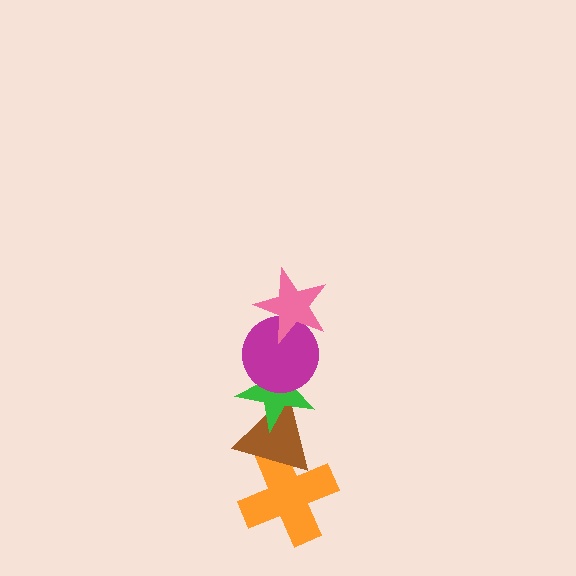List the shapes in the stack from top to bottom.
From top to bottom: the pink star, the magenta circle, the green star, the brown triangle, the orange cross.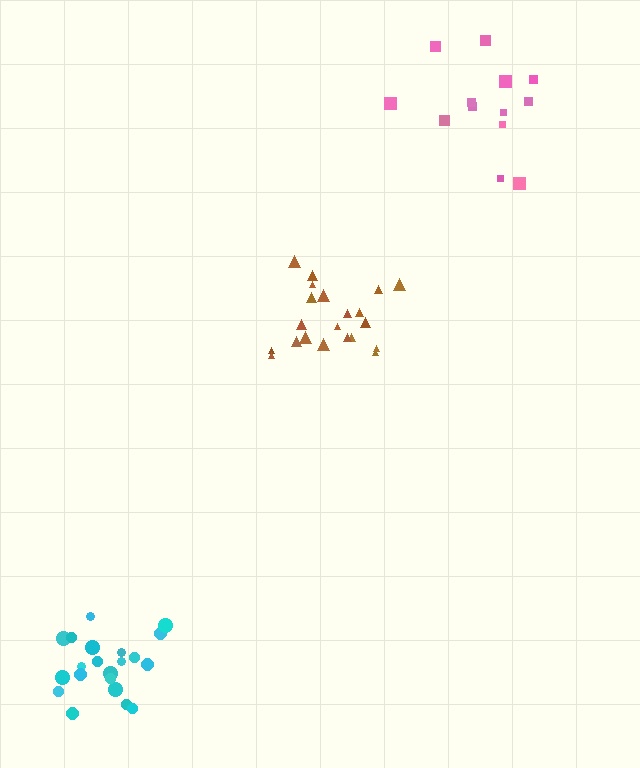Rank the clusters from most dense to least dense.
cyan, brown, pink.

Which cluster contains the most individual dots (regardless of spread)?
Brown (21).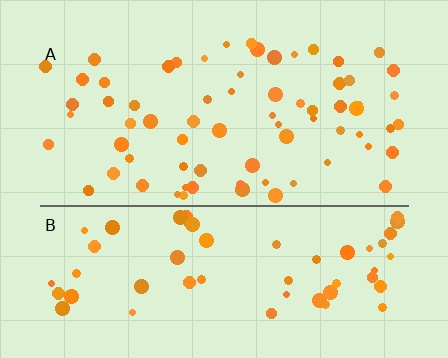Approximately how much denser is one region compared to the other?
Approximately 1.2× — region A over region B.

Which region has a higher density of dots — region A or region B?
A (the top).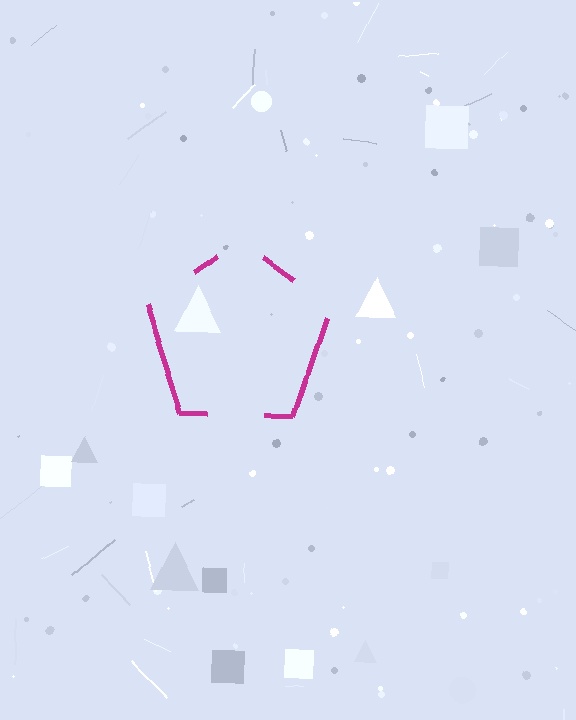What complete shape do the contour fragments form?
The contour fragments form a pentagon.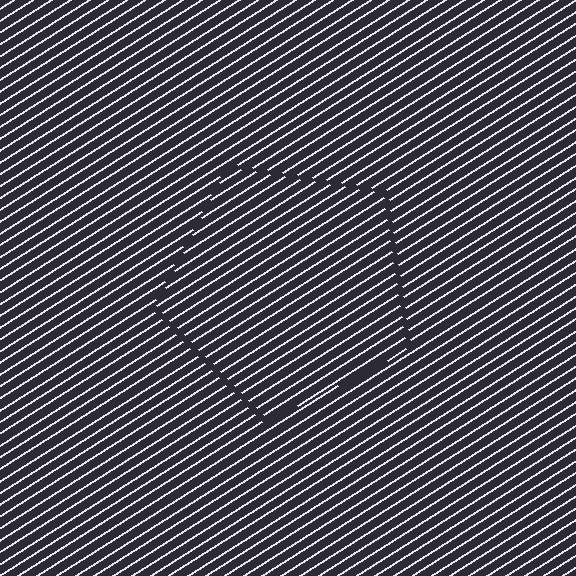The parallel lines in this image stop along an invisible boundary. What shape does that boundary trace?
An illusory pentagon. The interior of the shape contains the same grating, shifted by half a period — the contour is defined by the phase discontinuity where line-ends from the inner and outer gratings abut.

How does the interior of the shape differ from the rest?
The interior of the shape contains the same grating, shifted by half a period — the contour is defined by the phase discontinuity where line-ends from the inner and outer gratings abut.